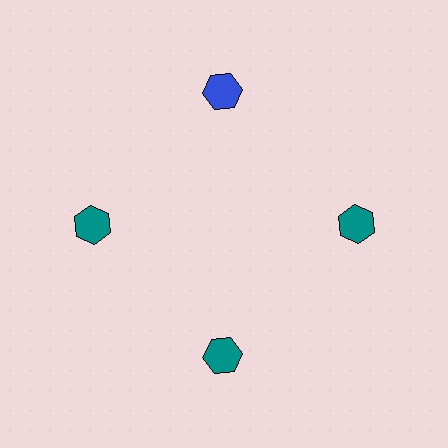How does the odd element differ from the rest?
It has a different color: blue instead of teal.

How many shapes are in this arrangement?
There are 4 shapes arranged in a ring pattern.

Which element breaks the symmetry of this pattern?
The blue hexagon at roughly the 12 o'clock position breaks the symmetry. All other shapes are teal hexagons.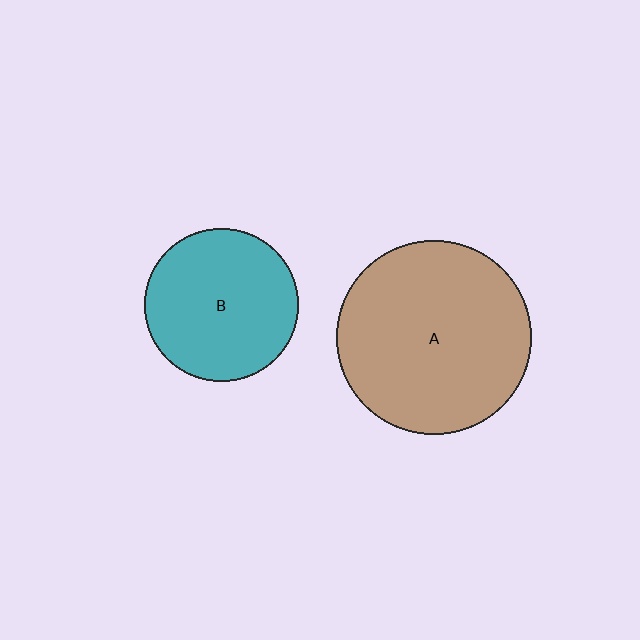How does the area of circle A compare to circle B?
Approximately 1.6 times.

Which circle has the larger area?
Circle A (brown).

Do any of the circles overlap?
No, none of the circles overlap.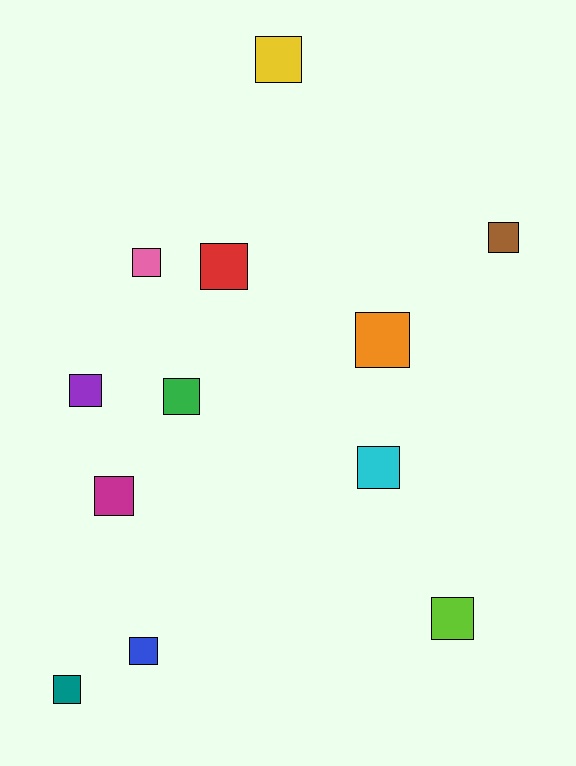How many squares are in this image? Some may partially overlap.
There are 12 squares.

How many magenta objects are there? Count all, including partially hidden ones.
There is 1 magenta object.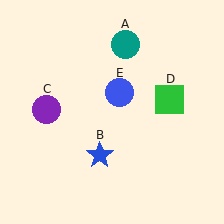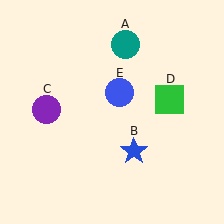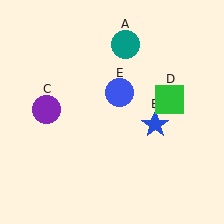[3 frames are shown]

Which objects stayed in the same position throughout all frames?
Teal circle (object A) and purple circle (object C) and green square (object D) and blue circle (object E) remained stationary.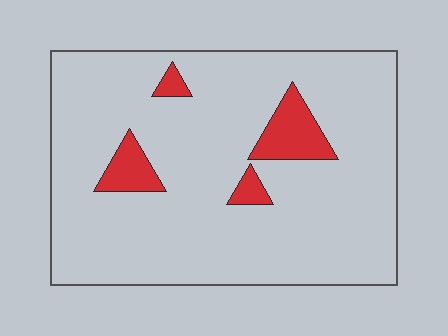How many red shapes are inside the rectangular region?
4.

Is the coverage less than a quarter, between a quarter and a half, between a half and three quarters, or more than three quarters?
Less than a quarter.